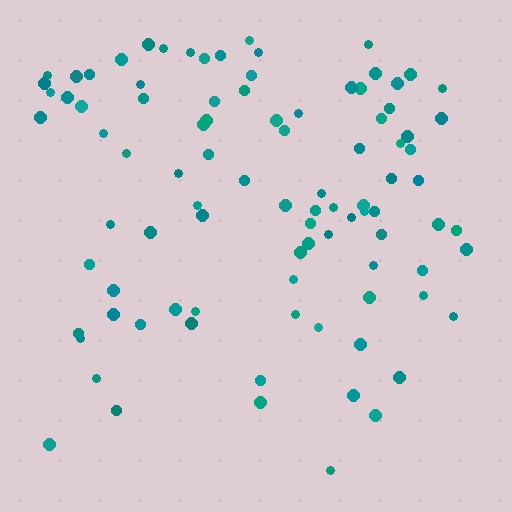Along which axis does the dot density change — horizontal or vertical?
Vertical.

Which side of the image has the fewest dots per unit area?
The bottom.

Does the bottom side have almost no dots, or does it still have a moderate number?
Still a moderate number, just noticeably fewer than the top.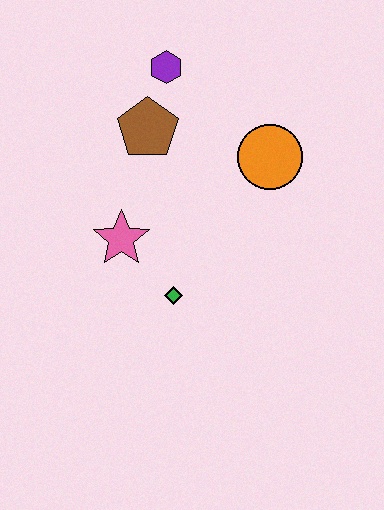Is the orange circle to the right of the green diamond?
Yes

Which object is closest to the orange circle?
The brown pentagon is closest to the orange circle.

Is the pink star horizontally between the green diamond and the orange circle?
No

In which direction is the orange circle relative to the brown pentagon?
The orange circle is to the right of the brown pentagon.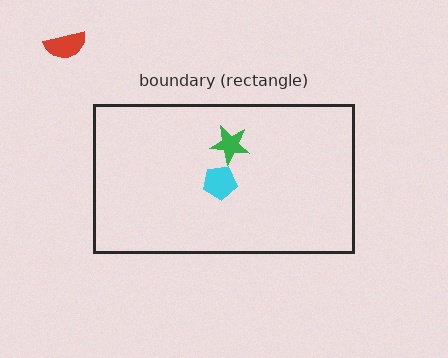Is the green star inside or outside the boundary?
Inside.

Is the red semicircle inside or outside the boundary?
Outside.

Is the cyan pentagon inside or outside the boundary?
Inside.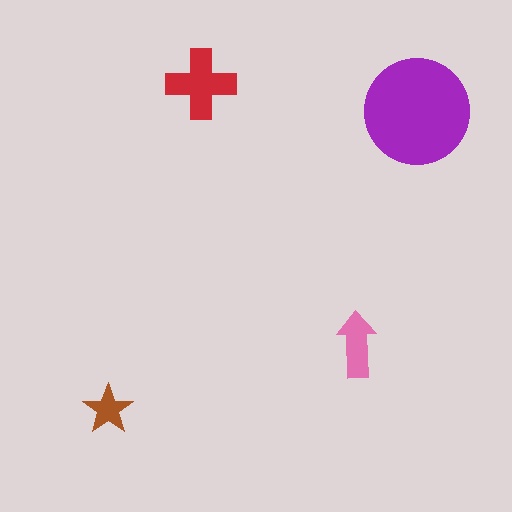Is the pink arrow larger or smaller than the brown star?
Larger.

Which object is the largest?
The purple circle.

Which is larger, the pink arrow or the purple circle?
The purple circle.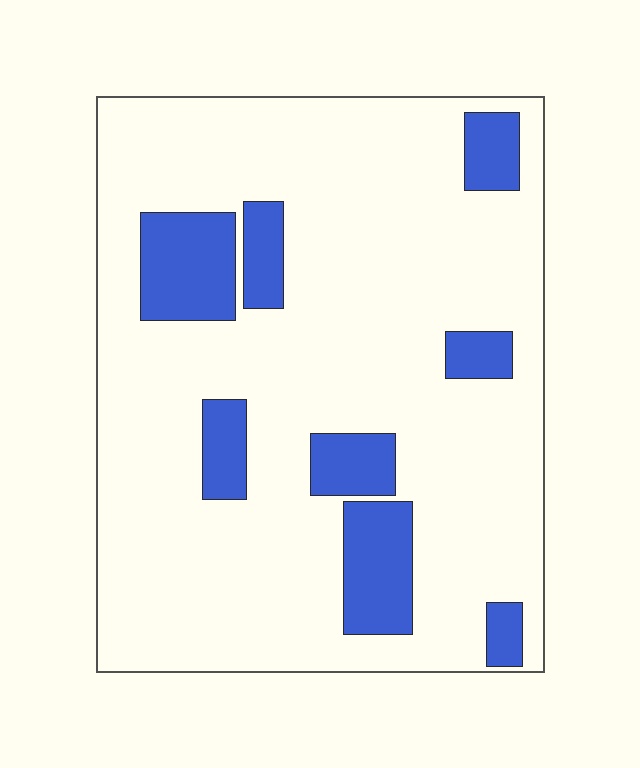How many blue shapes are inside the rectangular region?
8.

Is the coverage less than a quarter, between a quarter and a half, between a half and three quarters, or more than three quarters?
Less than a quarter.